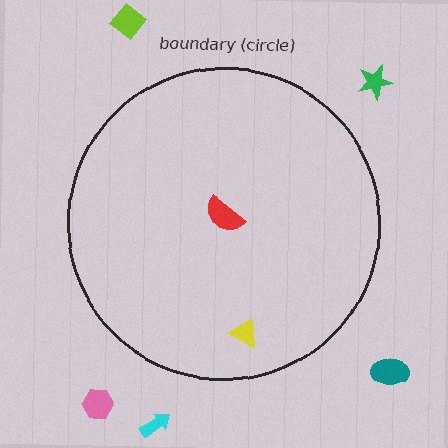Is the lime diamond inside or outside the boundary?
Outside.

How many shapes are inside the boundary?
2 inside, 5 outside.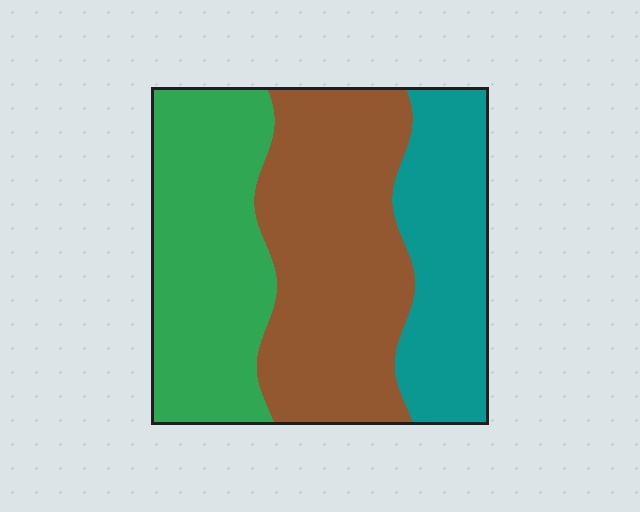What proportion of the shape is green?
Green covers around 35% of the shape.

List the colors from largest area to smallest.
From largest to smallest: brown, green, teal.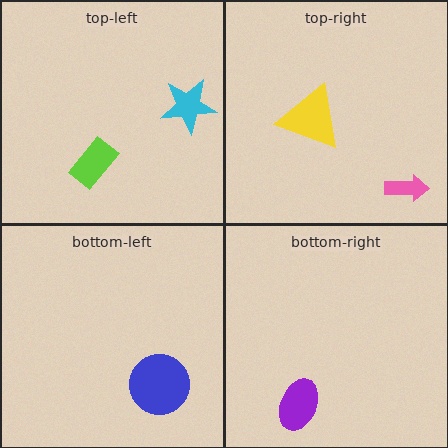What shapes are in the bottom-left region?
The blue circle.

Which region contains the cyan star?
The top-left region.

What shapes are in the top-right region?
The pink arrow, the yellow triangle.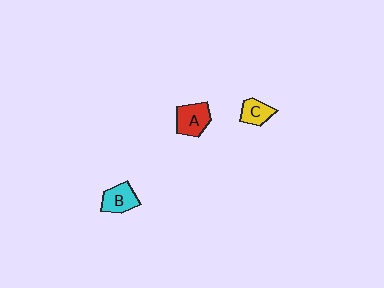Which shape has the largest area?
Shape A (red).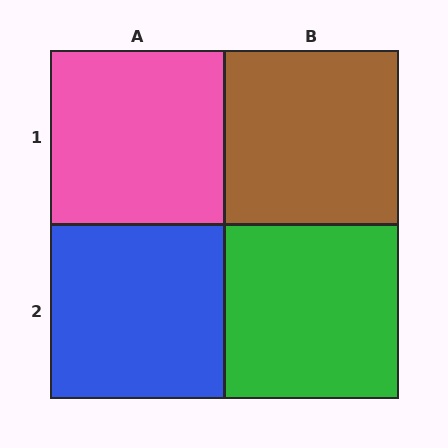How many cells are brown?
1 cell is brown.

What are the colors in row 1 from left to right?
Pink, brown.